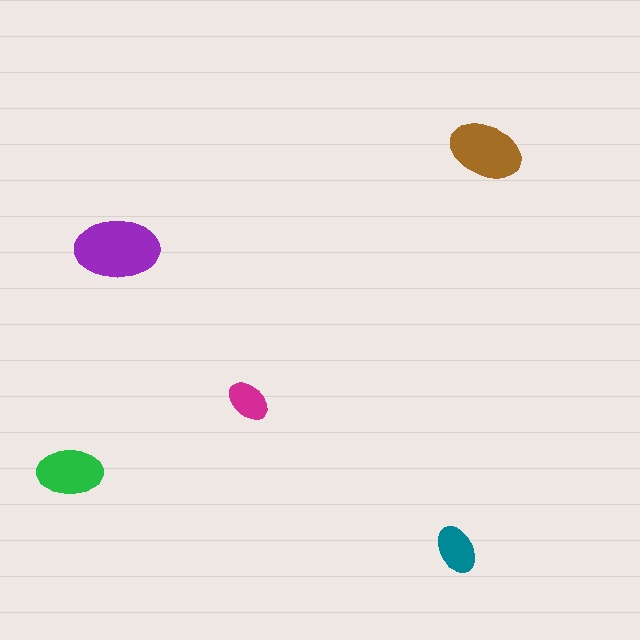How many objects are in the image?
There are 5 objects in the image.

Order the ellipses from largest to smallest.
the purple one, the brown one, the green one, the teal one, the magenta one.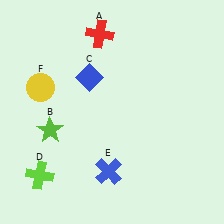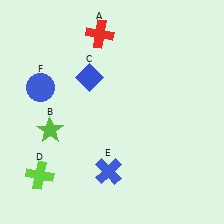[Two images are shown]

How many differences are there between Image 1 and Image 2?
There is 1 difference between the two images.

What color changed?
The circle (F) changed from yellow in Image 1 to blue in Image 2.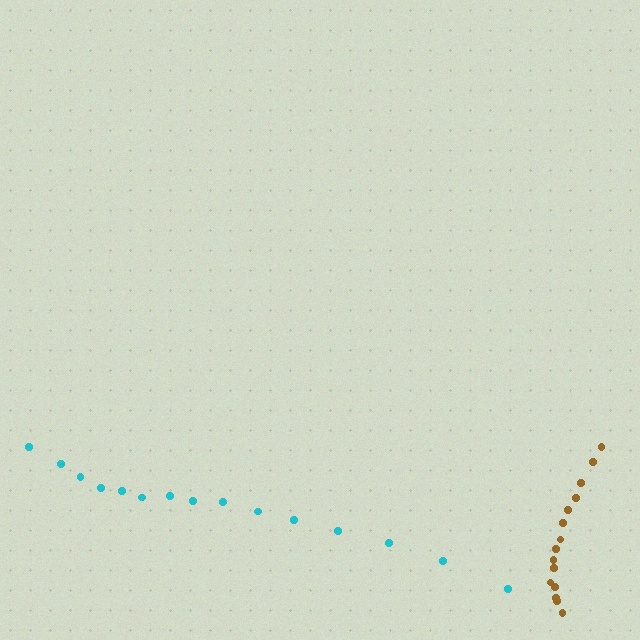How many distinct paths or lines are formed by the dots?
There are 2 distinct paths.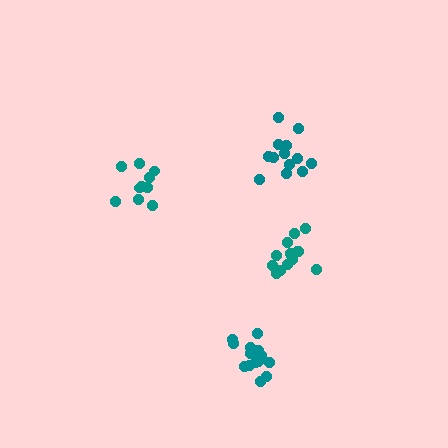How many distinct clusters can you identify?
There are 4 distinct clusters.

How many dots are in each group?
Group 1: 15 dots, Group 2: 15 dots, Group 3: 13 dots, Group 4: 10 dots (53 total).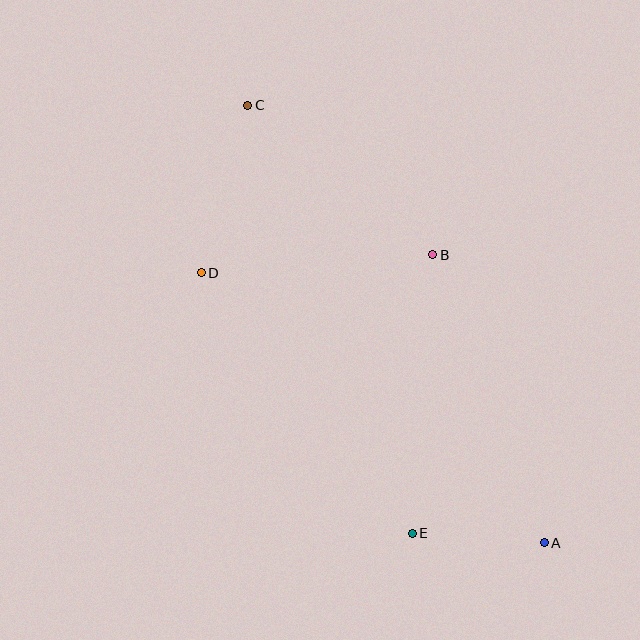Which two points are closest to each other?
Points A and E are closest to each other.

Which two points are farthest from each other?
Points A and C are farthest from each other.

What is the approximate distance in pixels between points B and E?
The distance between B and E is approximately 279 pixels.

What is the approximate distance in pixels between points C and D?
The distance between C and D is approximately 174 pixels.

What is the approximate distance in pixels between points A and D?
The distance between A and D is approximately 436 pixels.